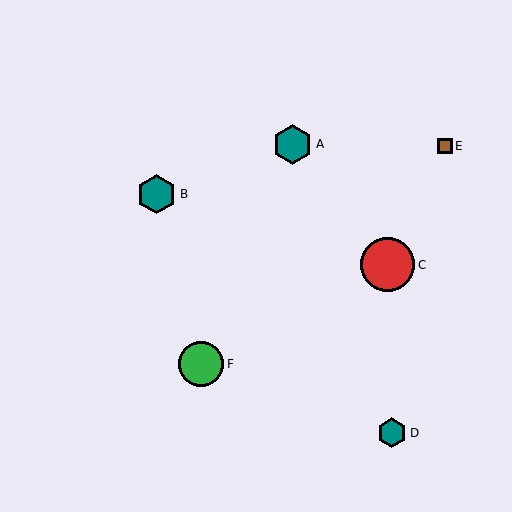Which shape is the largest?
The red circle (labeled C) is the largest.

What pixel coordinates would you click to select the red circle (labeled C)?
Click at (388, 265) to select the red circle C.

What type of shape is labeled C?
Shape C is a red circle.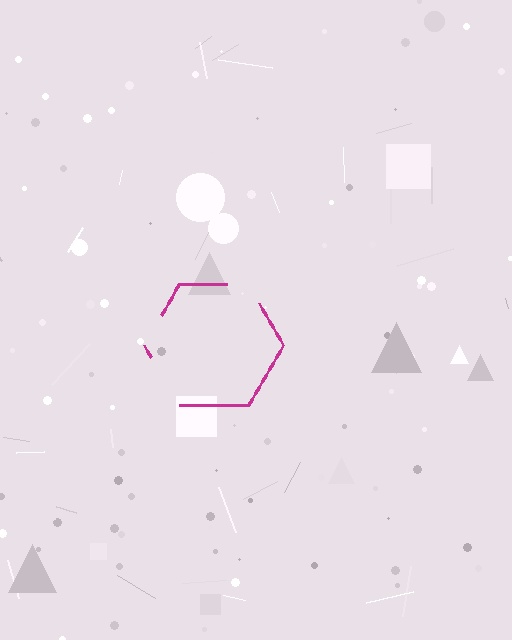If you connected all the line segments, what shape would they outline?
They would outline a hexagon.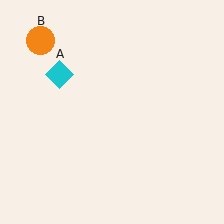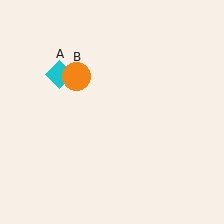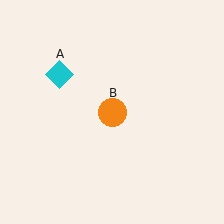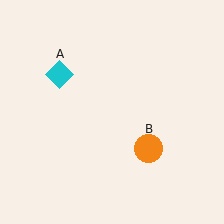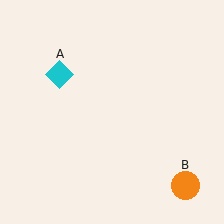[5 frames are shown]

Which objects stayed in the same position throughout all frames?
Cyan diamond (object A) remained stationary.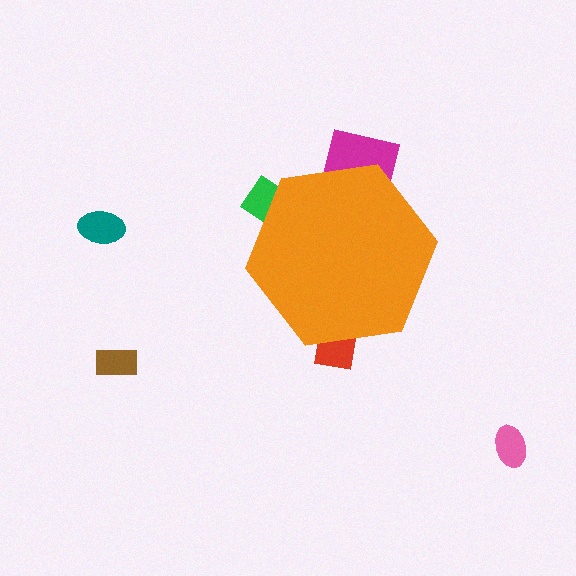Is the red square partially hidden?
Yes, the red square is partially hidden behind the orange hexagon.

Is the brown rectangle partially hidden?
No, the brown rectangle is fully visible.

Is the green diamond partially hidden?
Yes, the green diamond is partially hidden behind the orange hexagon.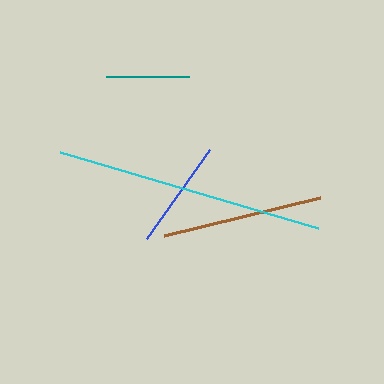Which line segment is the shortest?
The teal line is the shortest at approximately 83 pixels.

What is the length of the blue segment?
The blue segment is approximately 110 pixels long.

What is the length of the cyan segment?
The cyan segment is approximately 269 pixels long.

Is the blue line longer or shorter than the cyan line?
The cyan line is longer than the blue line.